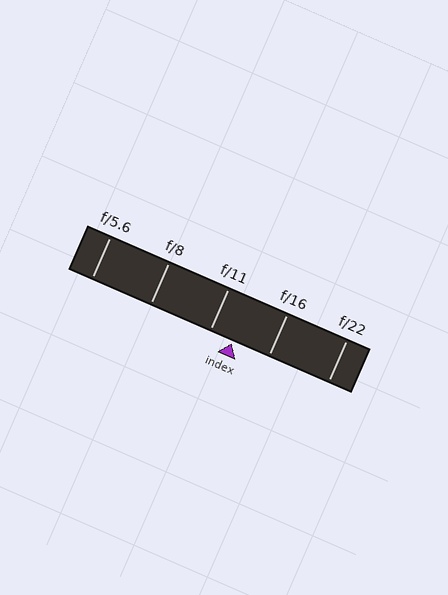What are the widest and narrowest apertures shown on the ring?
The widest aperture shown is f/5.6 and the narrowest is f/22.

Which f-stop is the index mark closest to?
The index mark is closest to f/11.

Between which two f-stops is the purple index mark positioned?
The index mark is between f/11 and f/16.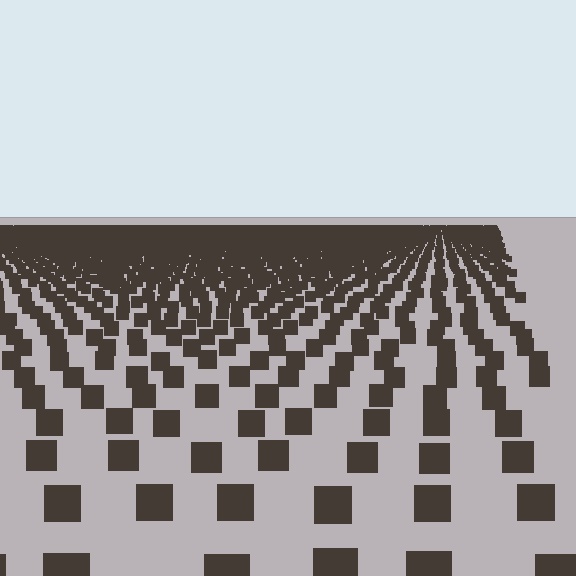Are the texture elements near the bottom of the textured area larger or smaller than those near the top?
Larger. Near the bottom, elements are closer to the viewer and appear at a bigger on-screen size.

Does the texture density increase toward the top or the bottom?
Density increases toward the top.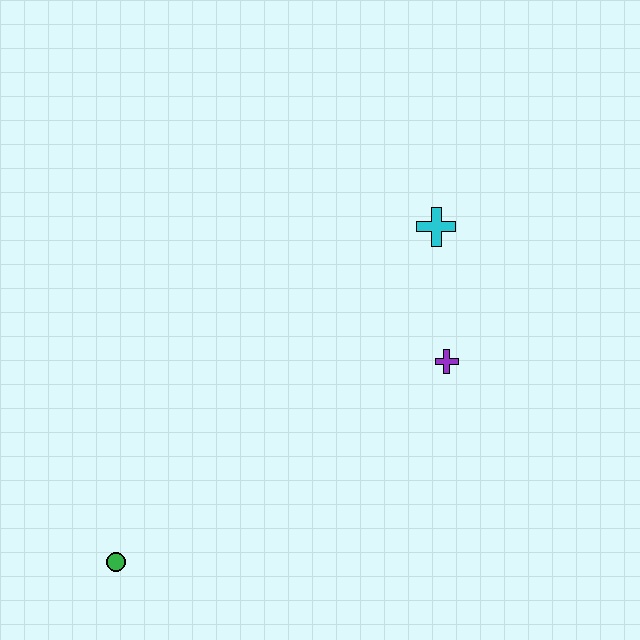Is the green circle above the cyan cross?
No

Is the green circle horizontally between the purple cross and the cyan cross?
No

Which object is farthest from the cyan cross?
The green circle is farthest from the cyan cross.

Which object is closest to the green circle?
The purple cross is closest to the green circle.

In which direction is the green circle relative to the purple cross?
The green circle is to the left of the purple cross.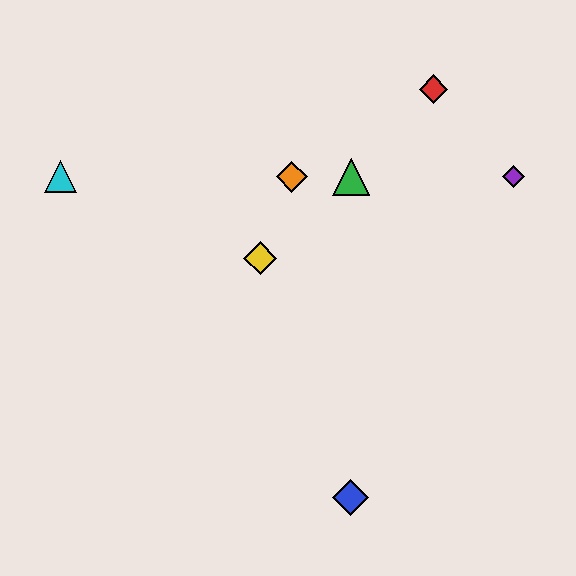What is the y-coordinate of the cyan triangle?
The cyan triangle is at y≈177.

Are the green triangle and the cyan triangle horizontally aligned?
Yes, both are at y≈177.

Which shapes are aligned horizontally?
The green triangle, the purple diamond, the orange diamond, the cyan triangle are aligned horizontally.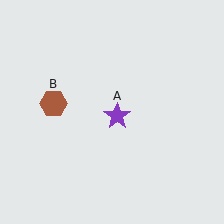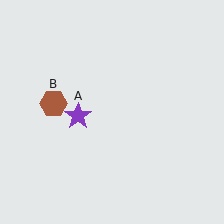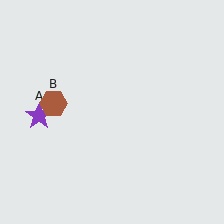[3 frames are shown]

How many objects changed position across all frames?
1 object changed position: purple star (object A).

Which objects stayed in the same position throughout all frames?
Brown hexagon (object B) remained stationary.